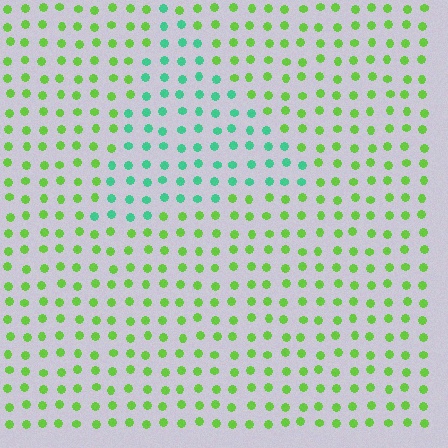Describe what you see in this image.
The image is filled with small lime elements in a uniform arrangement. A triangle-shaped region is visible where the elements are tinted to a slightly different hue, forming a subtle color boundary.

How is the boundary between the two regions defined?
The boundary is defined purely by a slight shift in hue (about 51 degrees). Spacing, size, and orientation are identical on both sides.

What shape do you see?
I see a triangle.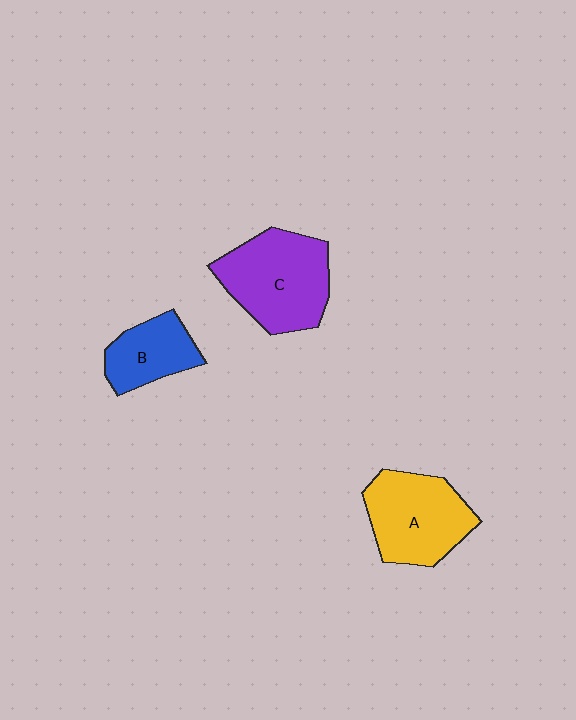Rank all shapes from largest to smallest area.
From largest to smallest: C (purple), A (yellow), B (blue).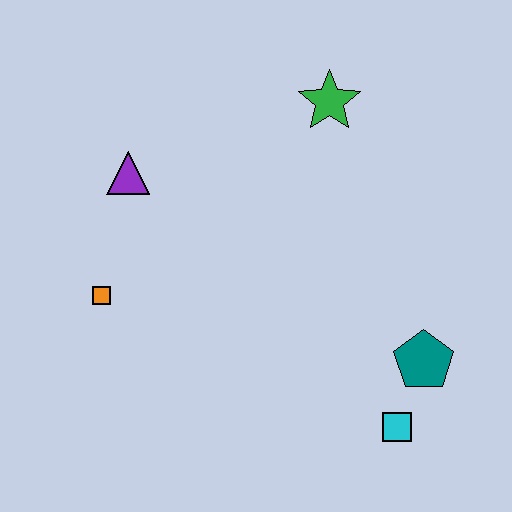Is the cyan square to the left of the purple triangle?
No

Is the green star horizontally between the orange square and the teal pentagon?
Yes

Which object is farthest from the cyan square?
The purple triangle is farthest from the cyan square.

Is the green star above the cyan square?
Yes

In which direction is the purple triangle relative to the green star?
The purple triangle is to the left of the green star.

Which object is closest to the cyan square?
The teal pentagon is closest to the cyan square.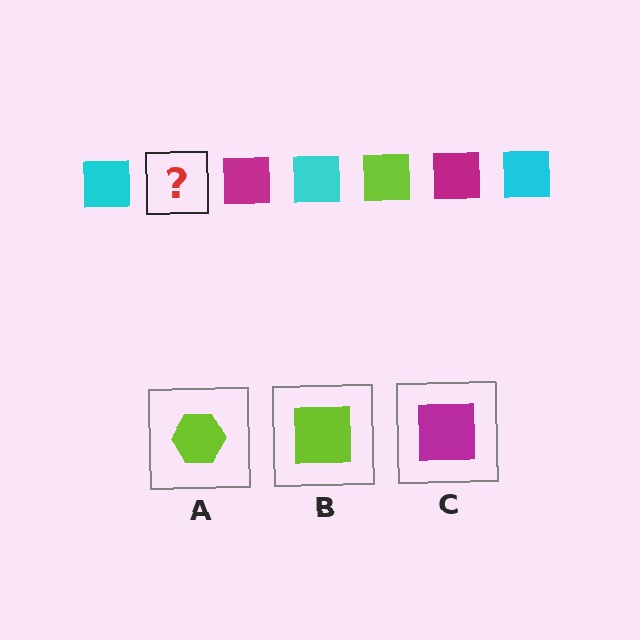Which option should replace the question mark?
Option B.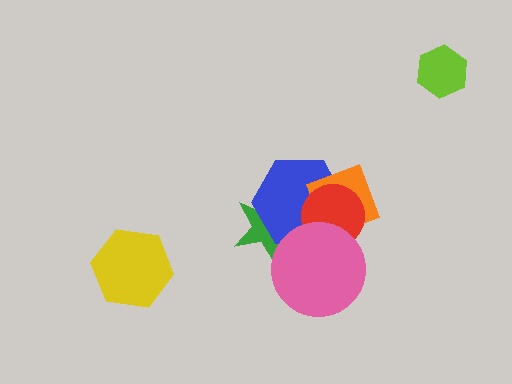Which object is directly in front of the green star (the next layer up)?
The blue hexagon is directly in front of the green star.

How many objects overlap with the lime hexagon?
0 objects overlap with the lime hexagon.